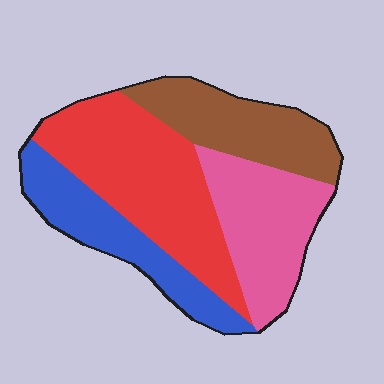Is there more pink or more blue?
Pink.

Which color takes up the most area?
Red, at roughly 35%.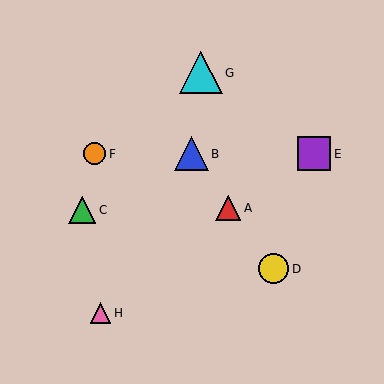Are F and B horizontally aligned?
Yes, both are at y≈154.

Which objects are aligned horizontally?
Objects B, E, F are aligned horizontally.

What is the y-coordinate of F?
Object F is at y≈154.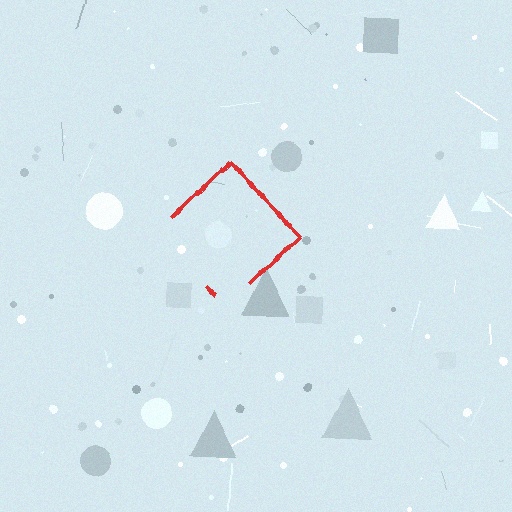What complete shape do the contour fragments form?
The contour fragments form a diamond.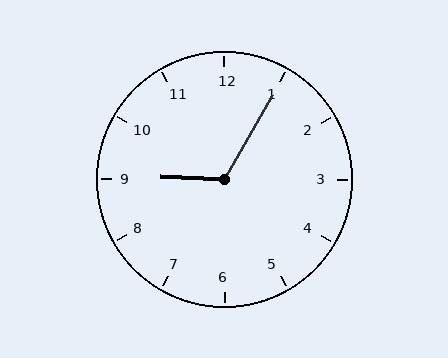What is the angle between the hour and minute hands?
Approximately 118 degrees.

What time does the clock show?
9:05.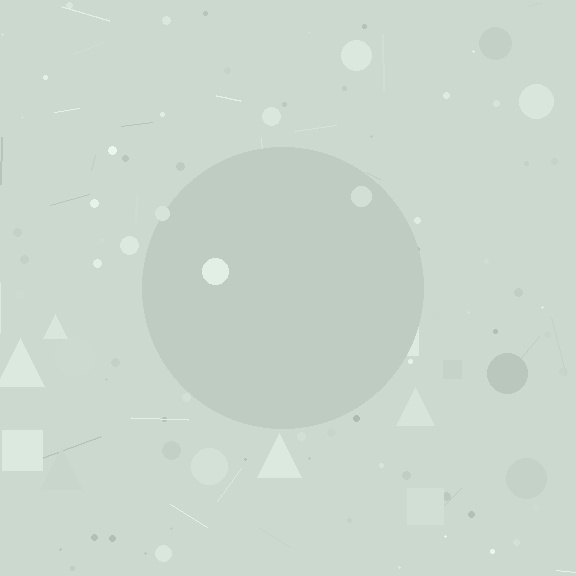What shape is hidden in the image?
A circle is hidden in the image.